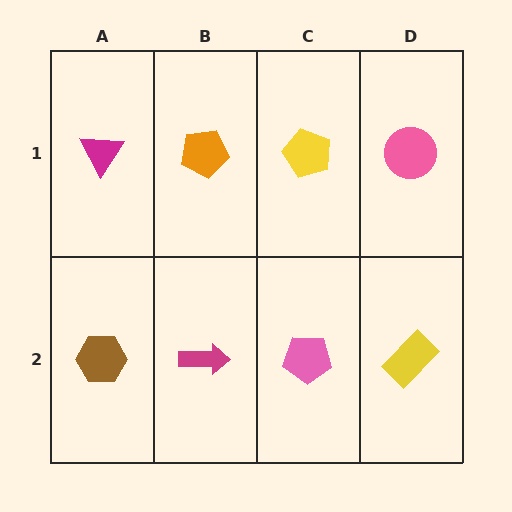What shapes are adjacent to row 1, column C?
A pink pentagon (row 2, column C), an orange pentagon (row 1, column B), a pink circle (row 1, column D).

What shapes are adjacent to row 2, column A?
A magenta triangle (row 1, column A), a magenta arrow (row 2, column B).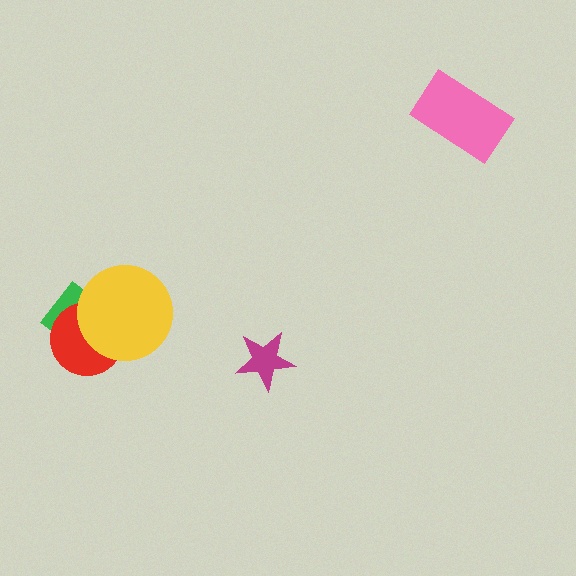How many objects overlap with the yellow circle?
2 objects overlap with the yellow circle.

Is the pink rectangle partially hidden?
No, no other shape covers it.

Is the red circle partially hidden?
Yes, it is partially covered by another shape.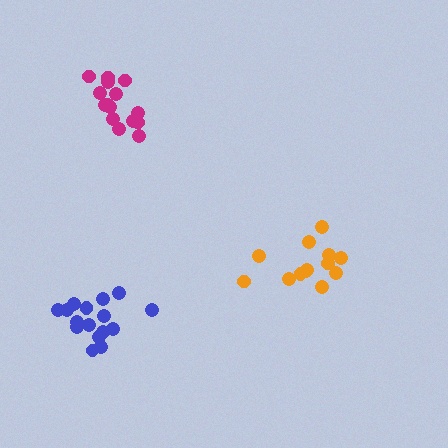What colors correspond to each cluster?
The clusters are colored: magenta, orange, blue.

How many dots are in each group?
Group 1: 15 dots, Group 2: 13 dots, Group 3: 16 dots (44 total).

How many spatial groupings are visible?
There are 3 spatial groupings.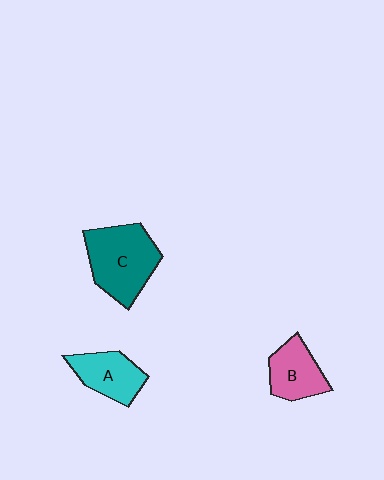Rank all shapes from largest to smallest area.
From largest to smallest: C (teal), A (cyan), B (pink).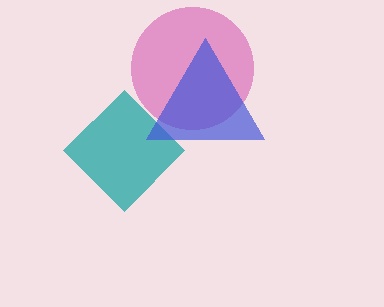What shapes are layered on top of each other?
The layered shapes are: a teal diamond, a magenta circle, a blue triangle.